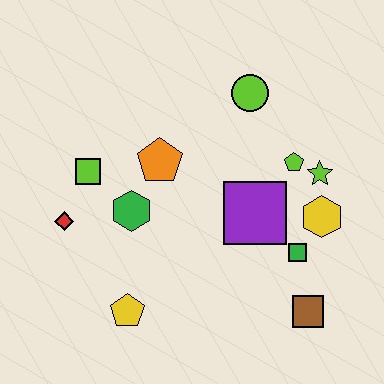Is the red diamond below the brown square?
No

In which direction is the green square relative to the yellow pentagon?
The green square is to the right of the yellow pentagon.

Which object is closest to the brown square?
The green square is closest to the brown square.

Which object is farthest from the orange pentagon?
The brown square is farthest from the orange pentagon.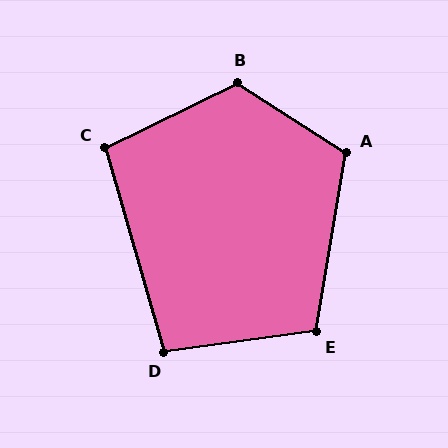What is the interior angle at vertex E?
Approximately 107 degrees (obtuse).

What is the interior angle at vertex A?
Approximately 113 degrees (obtuse).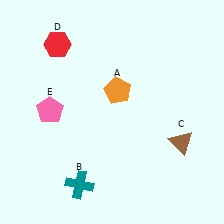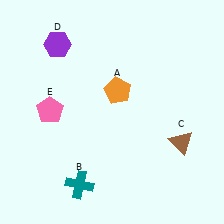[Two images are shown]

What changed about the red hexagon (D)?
In Image 1, D is red. In Image 2, it changed to purple.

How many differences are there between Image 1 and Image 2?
There is 1 difference between the two images.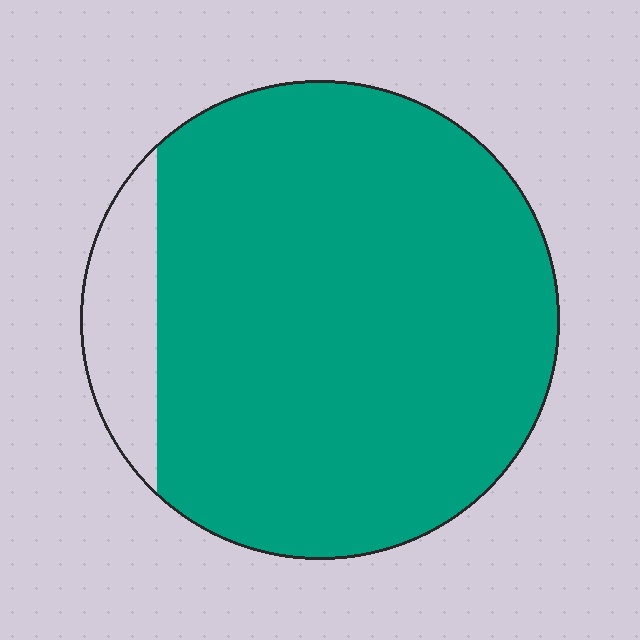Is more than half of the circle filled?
Yes.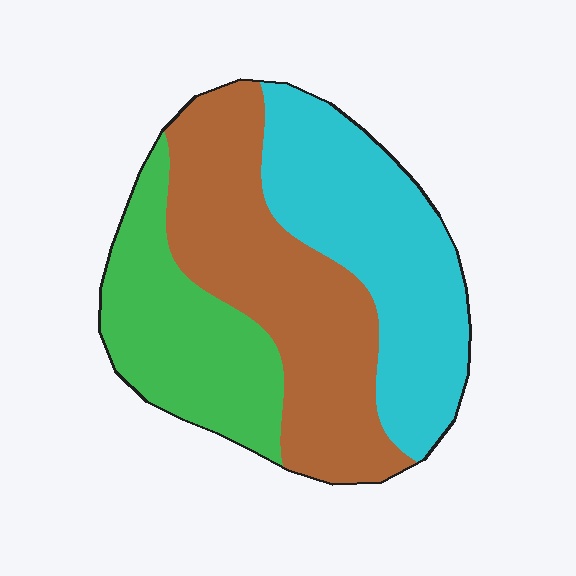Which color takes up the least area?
Green, at roughly 25%.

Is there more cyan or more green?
Cyan.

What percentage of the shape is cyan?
Cyan takes up between a quarter and a half of the shape.